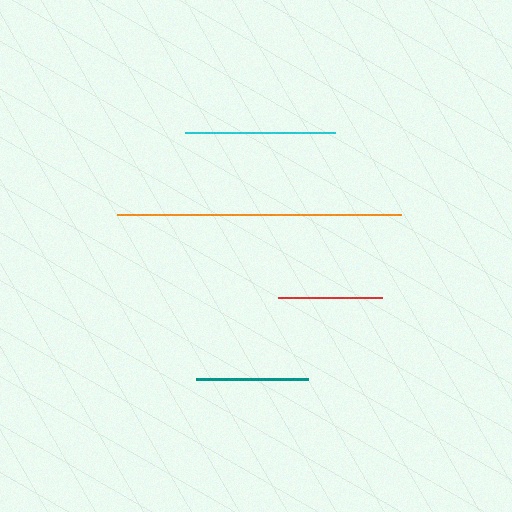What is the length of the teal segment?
The teal segment is approximately 111 pixels long.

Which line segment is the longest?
The orange line is the longest at approximately 284 pixels.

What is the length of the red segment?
The red segment is approximately 104 pixels long.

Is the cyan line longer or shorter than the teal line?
The cyan line is longer than the teal line.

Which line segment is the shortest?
The red line is the shortest at approximately 104 pixels.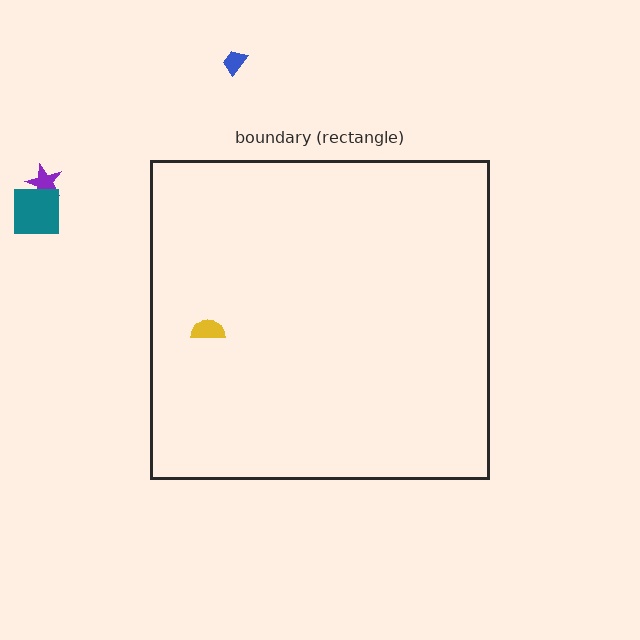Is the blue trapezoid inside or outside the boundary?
Outside.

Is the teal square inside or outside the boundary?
Outside.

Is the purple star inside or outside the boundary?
Outside.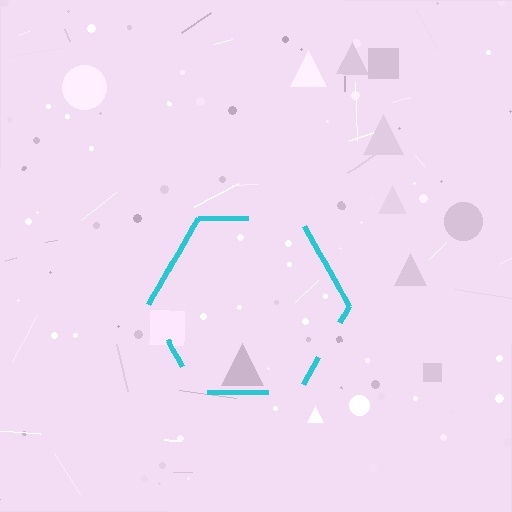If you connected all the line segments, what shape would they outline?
They would outline a hexagon.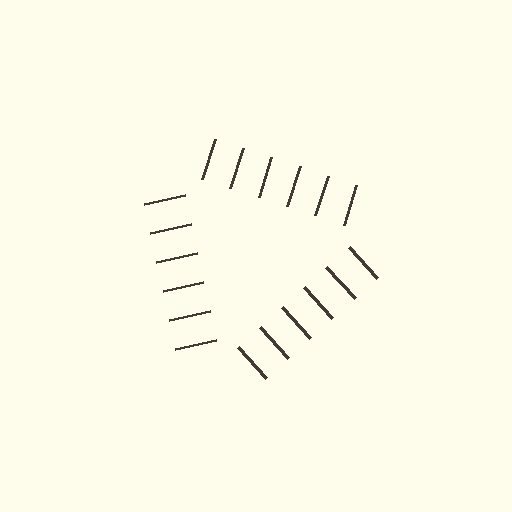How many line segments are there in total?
18 — 6 along each of the 3 edges.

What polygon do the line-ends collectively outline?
An illusory triangle — the line segments terminate on its edges but no continuous stroke is drawn.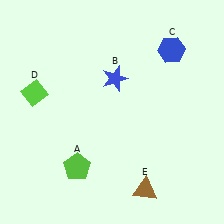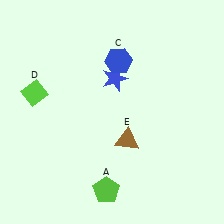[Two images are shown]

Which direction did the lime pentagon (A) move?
The lime pentagon (A) moved right.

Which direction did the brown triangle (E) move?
The brown triangle (E) moved up.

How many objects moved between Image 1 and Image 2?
3 objects moved between the two images.